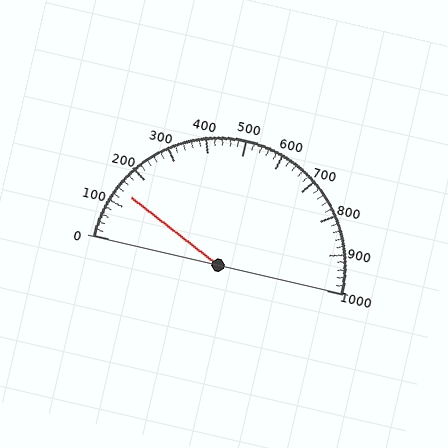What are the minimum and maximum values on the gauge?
The gauge ranges from 0 to 1000.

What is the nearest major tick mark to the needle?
The nearest major tick mark is 100.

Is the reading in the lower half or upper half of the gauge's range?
The reading is in the lower half of the range (0 to 1000).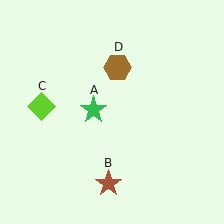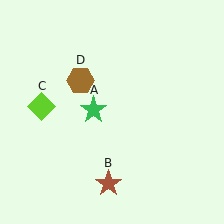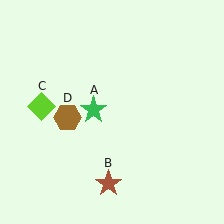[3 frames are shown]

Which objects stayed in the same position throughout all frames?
Green star (object A) and brown star (object B) and lime diamond (object C) remained stationary.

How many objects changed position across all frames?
1 object changed position: brown hexagon (object D).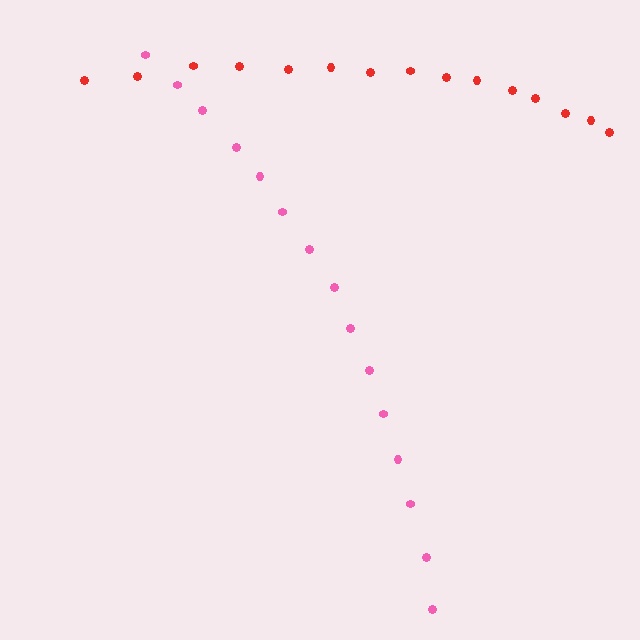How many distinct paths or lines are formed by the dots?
There are 2 distinct paths.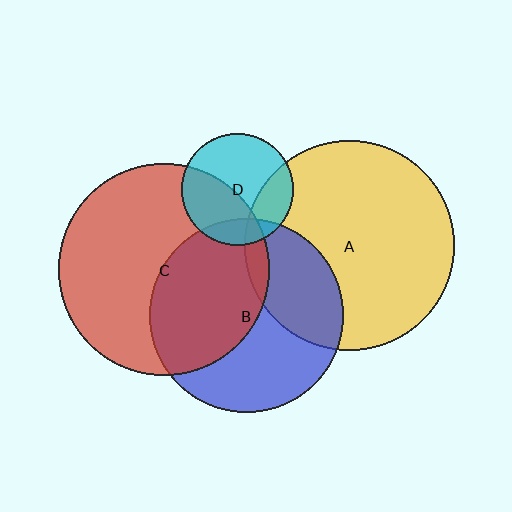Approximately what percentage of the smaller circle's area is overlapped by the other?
Approximately 5%.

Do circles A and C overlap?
Yes.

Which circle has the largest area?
Circle C (red).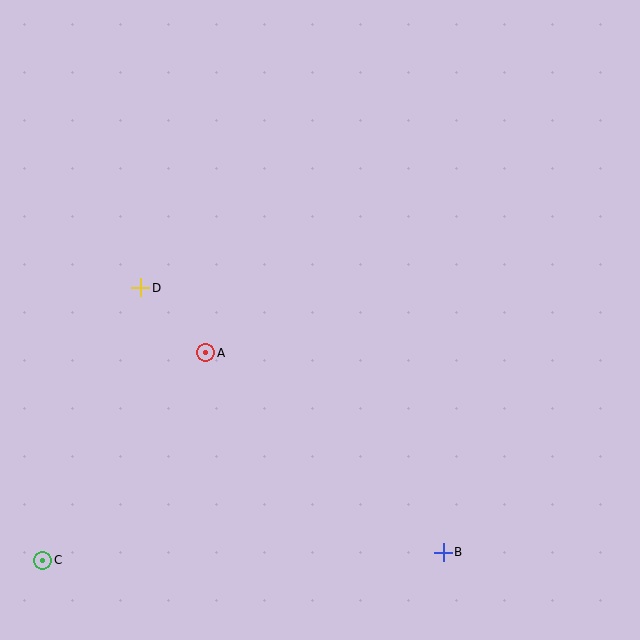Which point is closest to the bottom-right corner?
Point B is closest to the bottom-right corner.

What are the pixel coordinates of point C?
Point C is at (43, 560).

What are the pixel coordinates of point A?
Point A is at (206, 353).